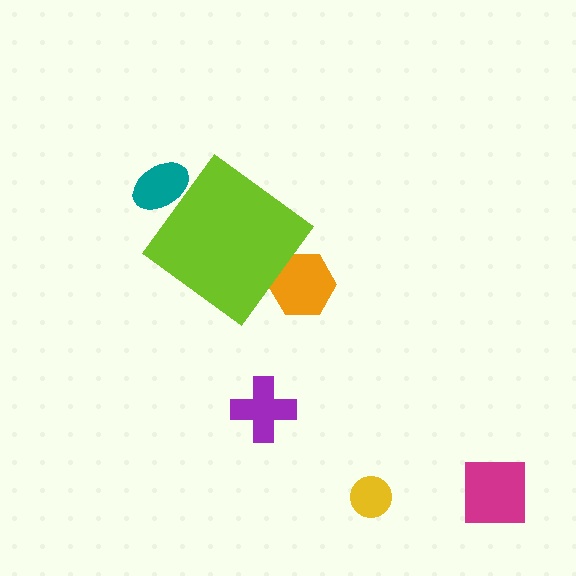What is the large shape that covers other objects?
A lime diamond.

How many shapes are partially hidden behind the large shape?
2 shapes are partially hidden.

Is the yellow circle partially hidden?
No, the yellow circle is fully visible.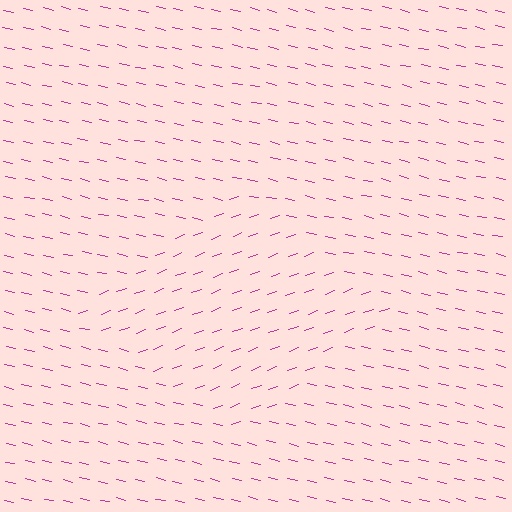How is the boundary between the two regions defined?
The boundary is defined purely by a change in line orientation (approximately 33 degrees difference). All lines are the same color and thickness.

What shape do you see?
I see a diamond.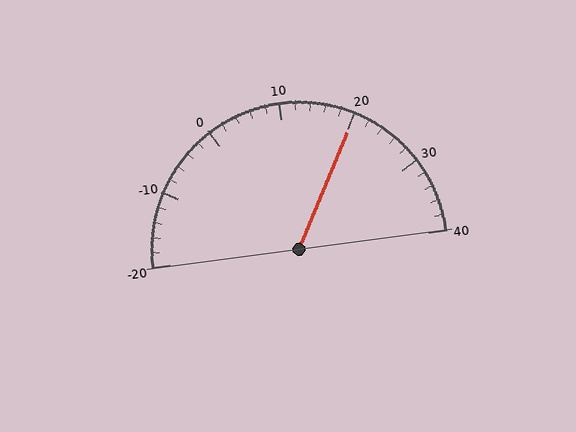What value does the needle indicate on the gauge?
The needle indicates approximately 20.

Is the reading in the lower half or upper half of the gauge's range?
The reading is in the upper half of the range (-20 to 40).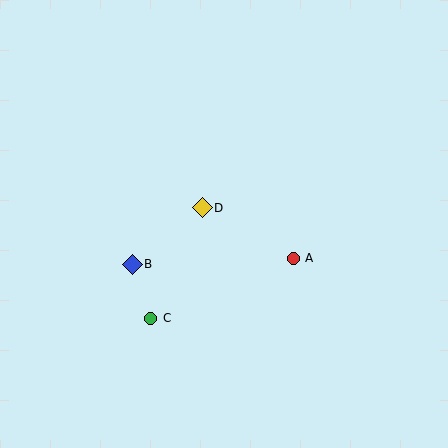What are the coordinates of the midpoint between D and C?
The midpoint between D and C is at (176, 263).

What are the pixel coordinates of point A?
Point A is at (293, 258).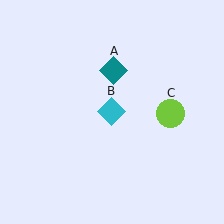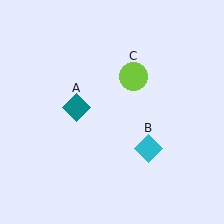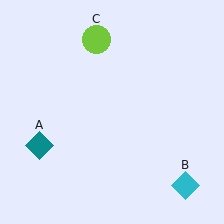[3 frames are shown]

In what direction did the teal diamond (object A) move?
The teal diamond (object A) moved down and to the left.